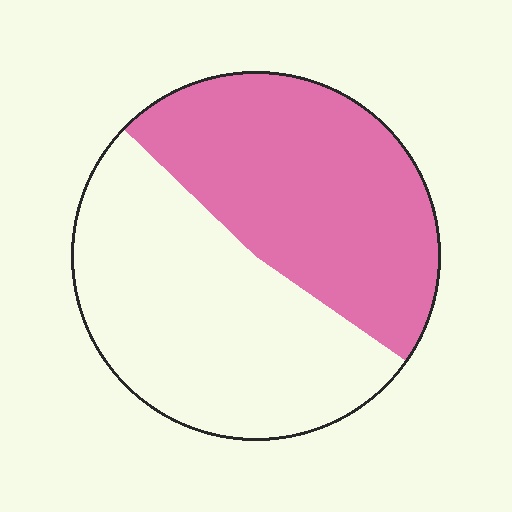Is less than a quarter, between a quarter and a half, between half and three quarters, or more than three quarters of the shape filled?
Between a quarter and a half.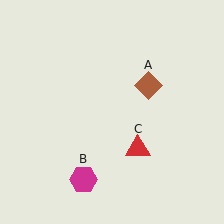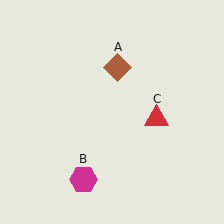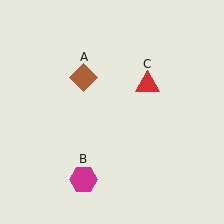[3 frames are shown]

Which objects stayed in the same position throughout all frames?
Magenta hexagon (object B) remained stationary.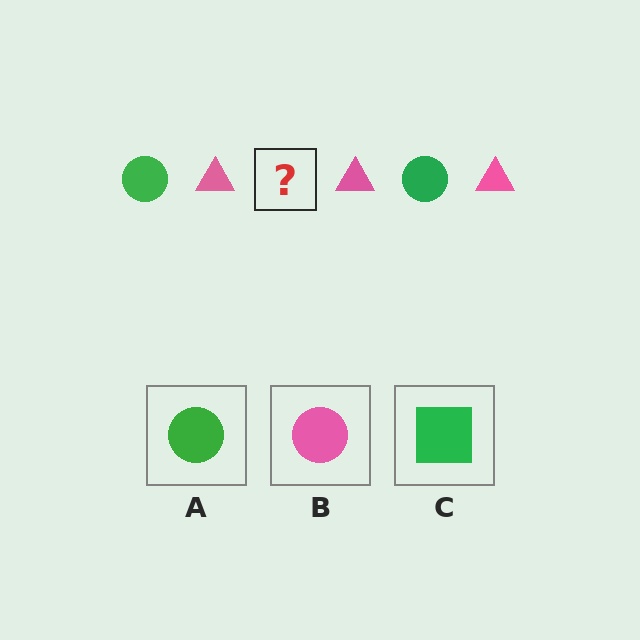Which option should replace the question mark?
Option A.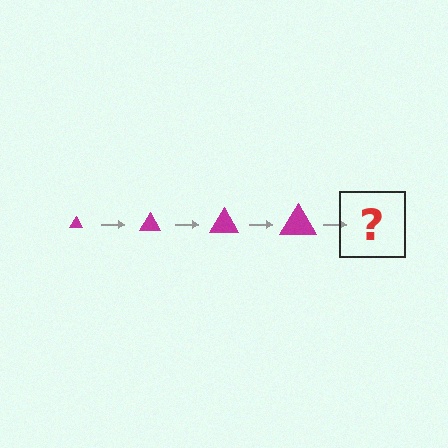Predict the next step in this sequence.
The next step is a magenta triangle, larger than the previous one.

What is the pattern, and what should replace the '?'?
The pattern is that the triangle gets progressively larger each step. The '?' should be a magenta triangle, larger than the previous one.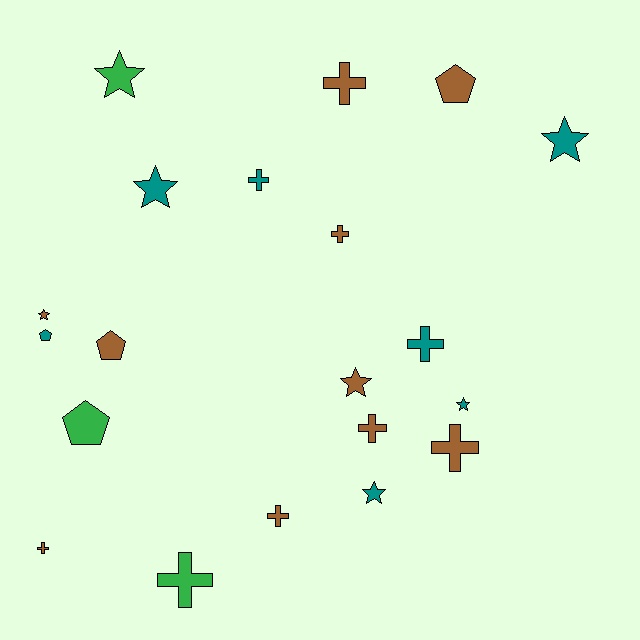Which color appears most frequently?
Brown, with 10 objects.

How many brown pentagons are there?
There are 2 brown pentagons.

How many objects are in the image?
There are 20 objects.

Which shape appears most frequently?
Cross, with 9 objects.